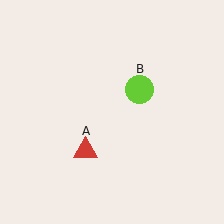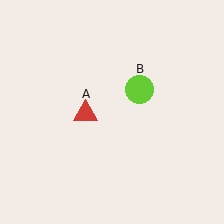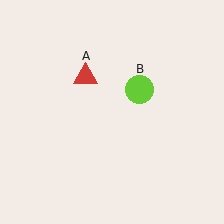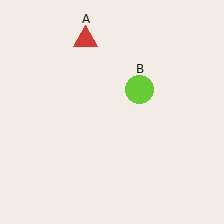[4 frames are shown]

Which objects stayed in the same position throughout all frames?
Lime circle (object B) remained stationary.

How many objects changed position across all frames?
1 object changed position: red triangle (object A).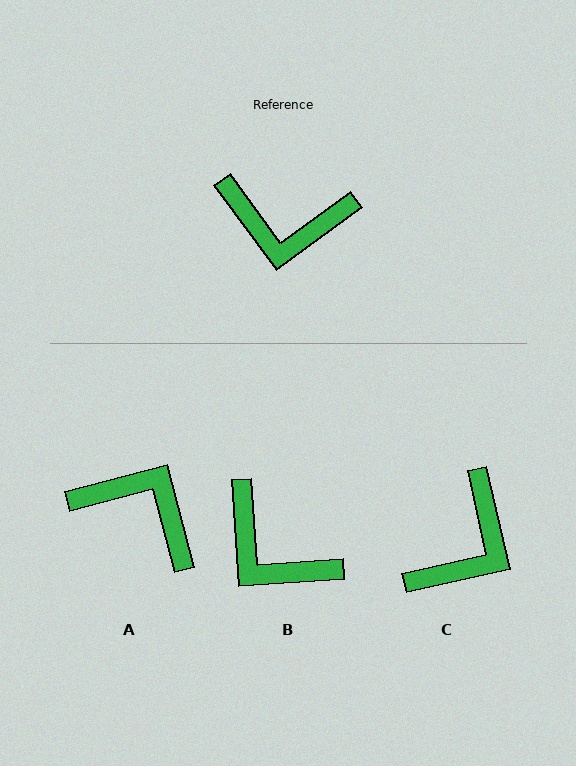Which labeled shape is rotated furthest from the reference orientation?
A, about 159 degrees away.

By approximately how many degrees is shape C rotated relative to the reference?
Approximately 66 degrees counter-clockwise.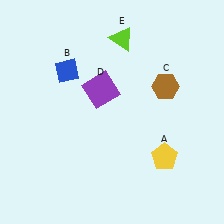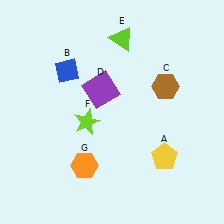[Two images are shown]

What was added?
A lime star (F), an orange hexagon (G) were added in Image 2.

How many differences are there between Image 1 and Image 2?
There are 2 differences between the two images.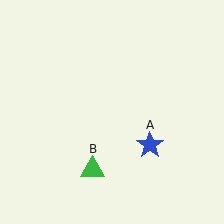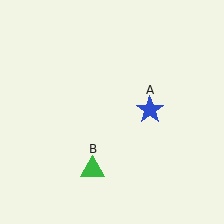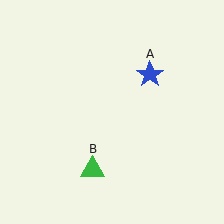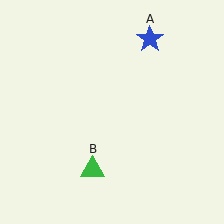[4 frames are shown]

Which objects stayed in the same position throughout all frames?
Green triangle (object B) remained stationary.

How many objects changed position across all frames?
1 object changed position: blue star (object A).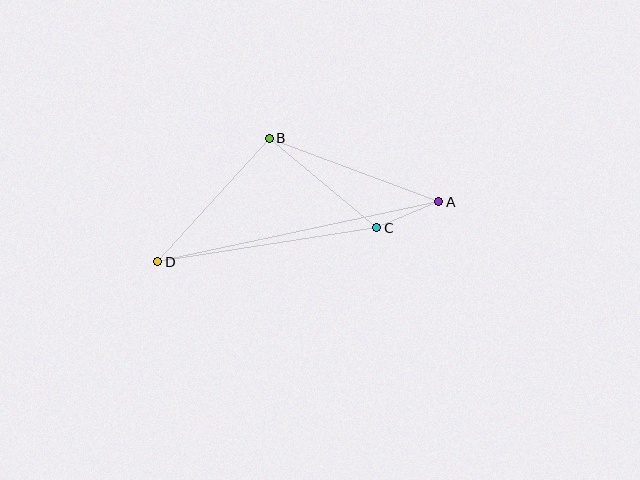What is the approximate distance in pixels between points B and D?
The distance between B and D is approximately 166 pixels.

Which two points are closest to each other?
Points A and C are closest to each other.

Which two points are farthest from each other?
Points A and D are farthest from each other.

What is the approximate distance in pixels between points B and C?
The distance between B and C is approximately 140 pixels.